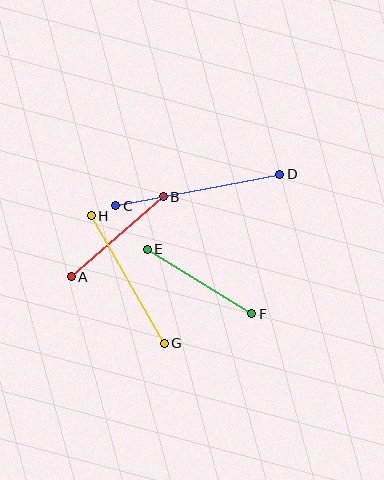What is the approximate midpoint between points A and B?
The midpoint is at approximately (117, 237) pixels.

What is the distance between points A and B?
The distance is approximately 122 pixels.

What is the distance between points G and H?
The distance is approximately 147 pixels.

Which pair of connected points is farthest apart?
Points C and D are farthest apart.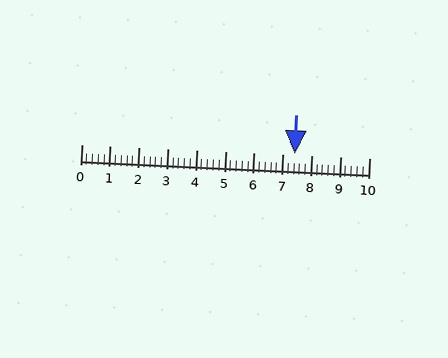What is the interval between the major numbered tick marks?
The major tick marks are spaced 1 units apart.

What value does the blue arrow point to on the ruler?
The blue arrow points to approximately 7.4.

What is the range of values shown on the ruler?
The ruler shows values from 0 to 10.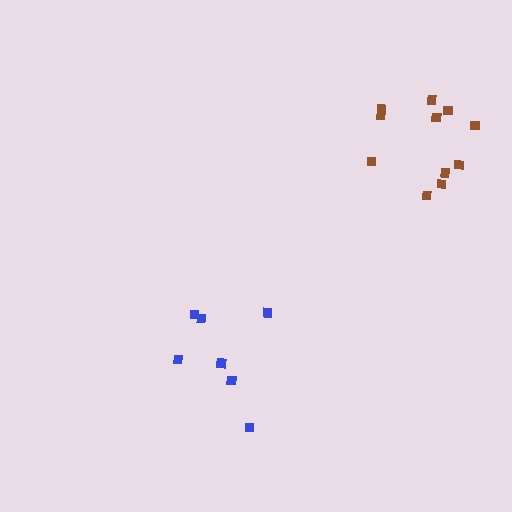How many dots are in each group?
Group 1: 7 dots, Group 2: 11 dots (18 total).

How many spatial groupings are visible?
There are 2 spatial groupings.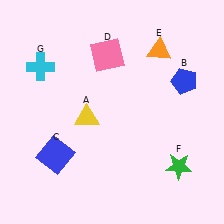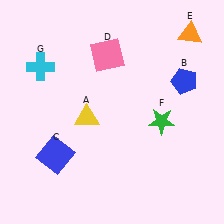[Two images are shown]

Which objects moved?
The objects that moved are: the orange triangle (E), the green star (F).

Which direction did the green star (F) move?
The green star (F) moved up.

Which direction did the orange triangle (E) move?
The orange triangle (E) moved right.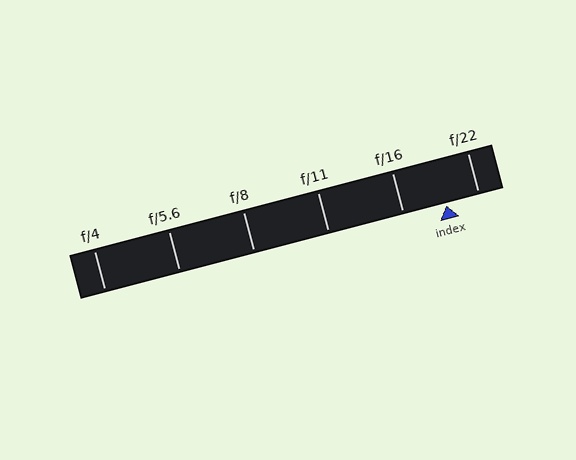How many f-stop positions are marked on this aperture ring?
There are 6 f-stop positions marked.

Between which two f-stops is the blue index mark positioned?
The index mark is between f/16 and f/22.